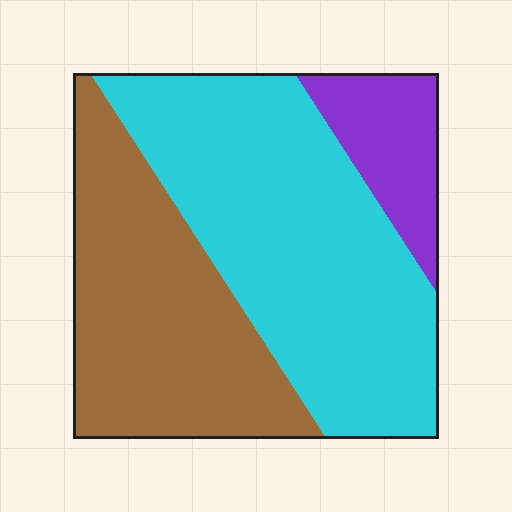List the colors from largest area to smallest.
From largest to smallest: cyan, brown, purple.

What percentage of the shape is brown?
Brown takes up about three eighths (3/8) of the shape.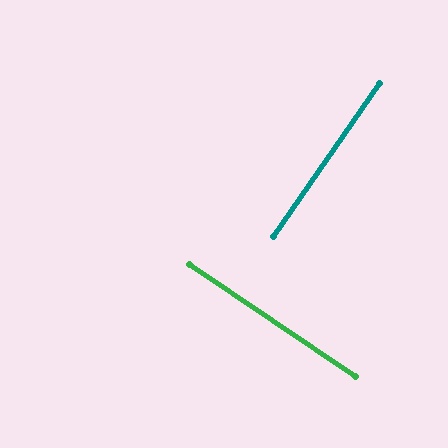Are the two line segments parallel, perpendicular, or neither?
Perpendicular — they meet at approximately 89°.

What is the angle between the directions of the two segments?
Approximately 89 degrees.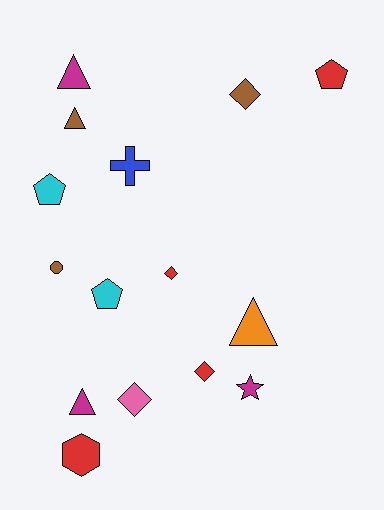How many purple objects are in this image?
There are no purple objects.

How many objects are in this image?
There are 15 objects.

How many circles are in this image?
There is 1 circle.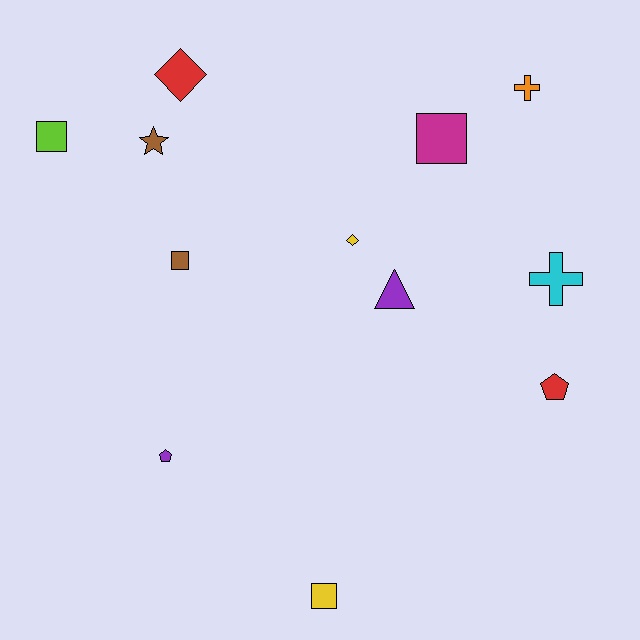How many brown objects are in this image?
There are 2 brown objects.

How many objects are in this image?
There are 12 objects.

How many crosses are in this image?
There are 2 crosses.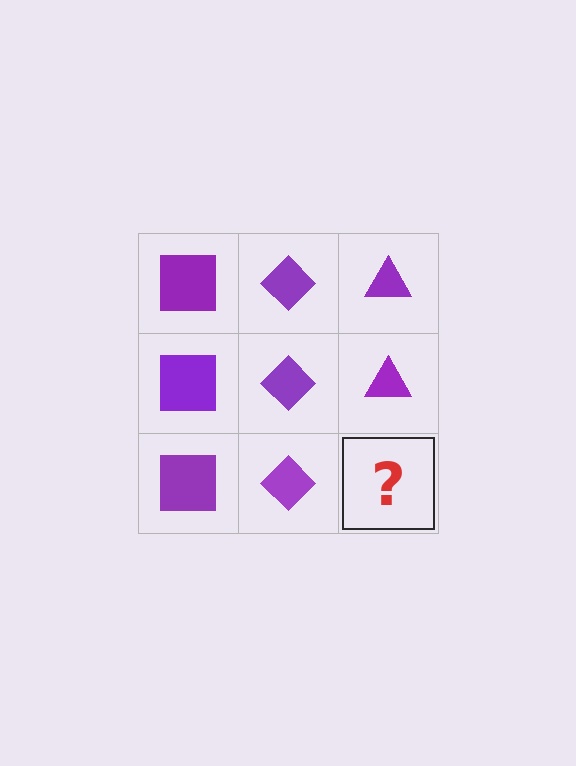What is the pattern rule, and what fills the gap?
The rule is that each column has a consistent shape. The gap should be filled with a purple triangle.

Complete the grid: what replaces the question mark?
The question mark should be replaced with a purple triangle.